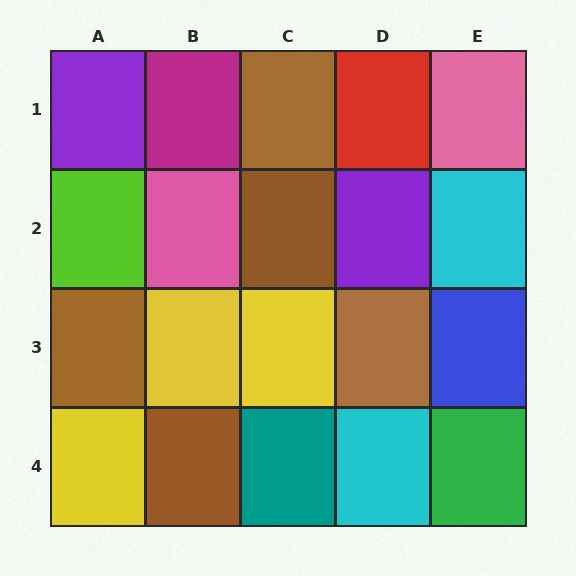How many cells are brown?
5 cells are brown.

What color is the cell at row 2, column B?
Pink.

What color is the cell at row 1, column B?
Magenta.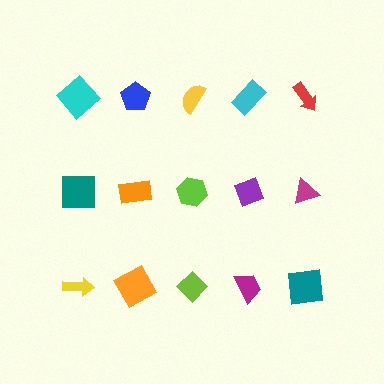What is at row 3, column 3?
A lime diamond.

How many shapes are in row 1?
5 shapes.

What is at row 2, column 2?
An orange rectangle.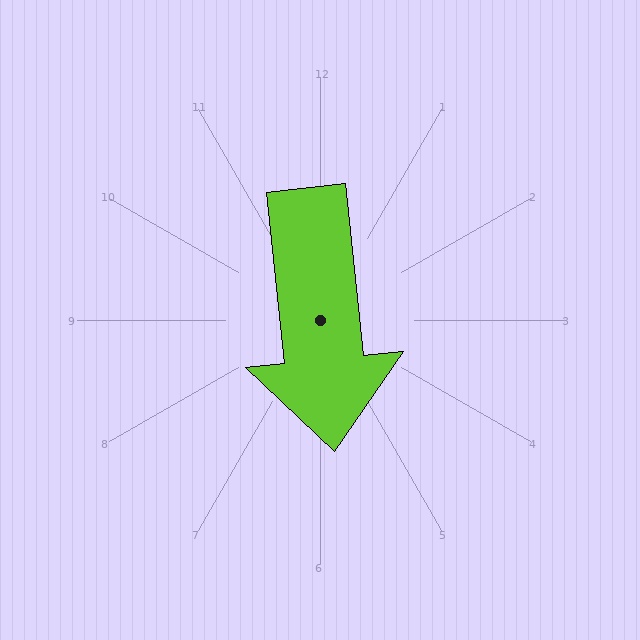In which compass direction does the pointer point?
South.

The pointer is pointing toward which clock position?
Roughly 6 o'clock.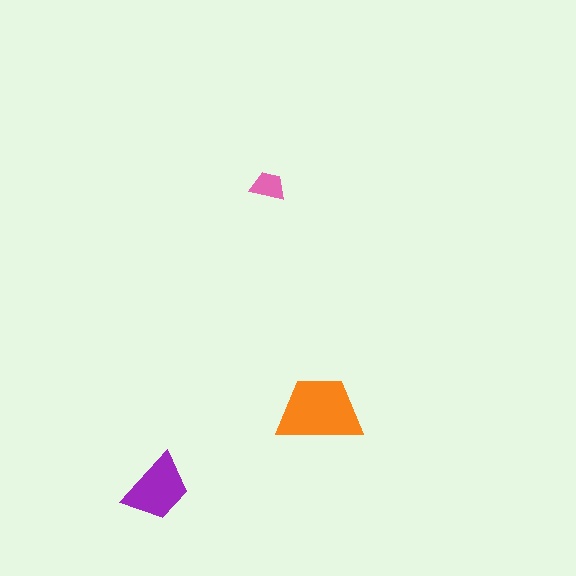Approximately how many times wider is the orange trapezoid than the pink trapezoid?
About 2.5 times wider.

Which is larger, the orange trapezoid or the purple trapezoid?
The orange one.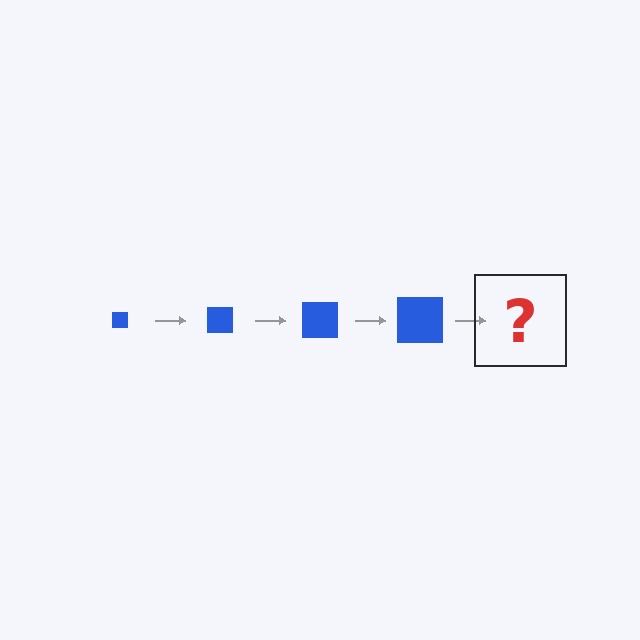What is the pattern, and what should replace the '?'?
The pattern is that the square gets progressively larger each step. The '?' should be a blue square, larger than the previous one.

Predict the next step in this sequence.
The next step is a blue square, larger than the previous one.